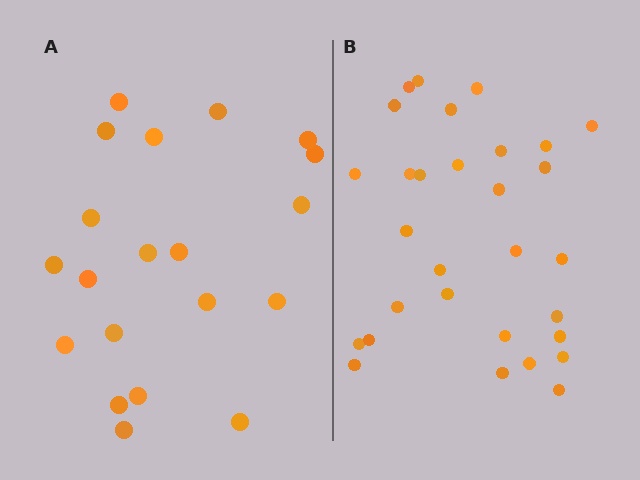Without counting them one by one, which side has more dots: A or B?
Region B (the right region) has more dots.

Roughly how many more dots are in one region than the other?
Region B has roughly 10 or so more dots than region A.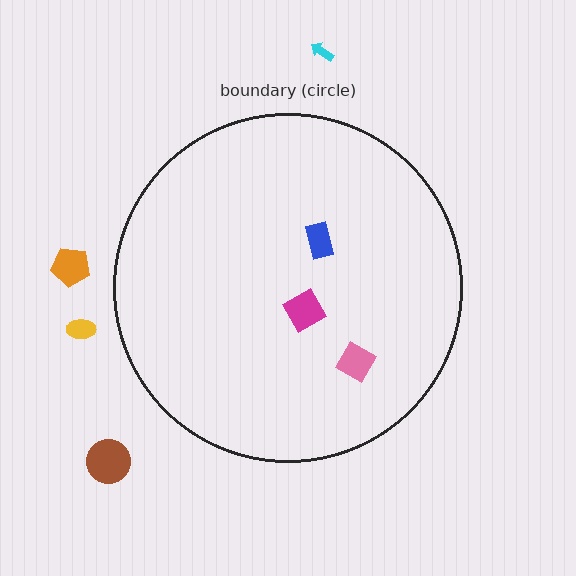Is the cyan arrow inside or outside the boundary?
Outside.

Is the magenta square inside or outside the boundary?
Inside.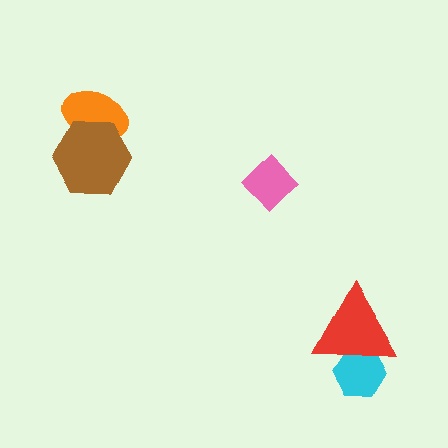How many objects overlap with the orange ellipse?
1 object overlaps with the orange ellipse.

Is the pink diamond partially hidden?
No, no other shape covers it.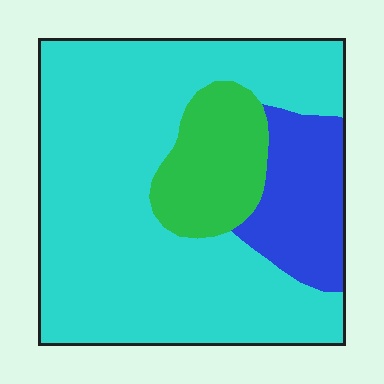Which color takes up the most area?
Cyan, at roughly 70%.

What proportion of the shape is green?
Green covers about 15% of the shape.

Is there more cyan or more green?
Cyan.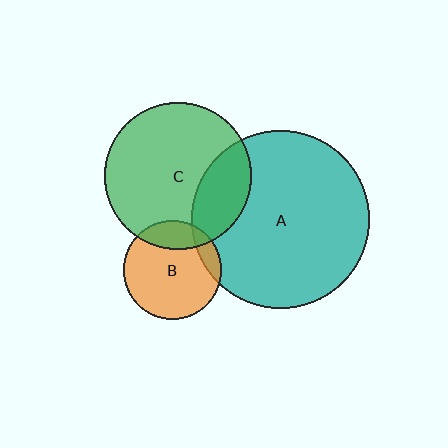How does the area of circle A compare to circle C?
Approximately 1.5 times.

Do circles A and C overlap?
Yes.